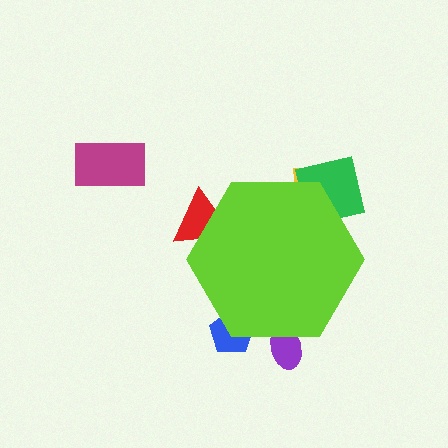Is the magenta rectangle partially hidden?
No, the magenta rectangle is fully visible.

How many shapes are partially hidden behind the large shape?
5 shapes are partially hidden.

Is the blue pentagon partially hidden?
Yes, the blue pentagon is partially hidden behind the lime hexagon.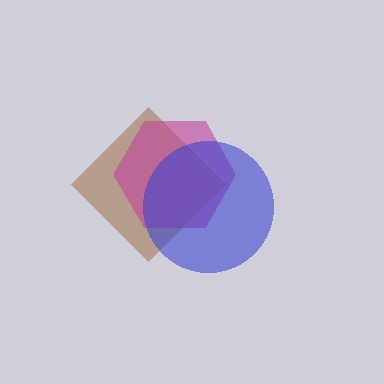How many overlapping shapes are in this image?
There are 3 overlapping shapes in the image.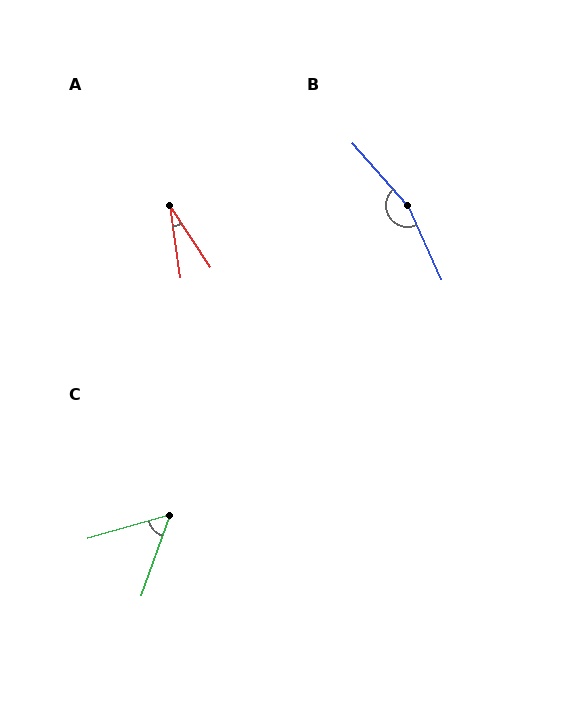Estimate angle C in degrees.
Approximately 54 degrees.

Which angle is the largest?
B, at approximately 163 degrees.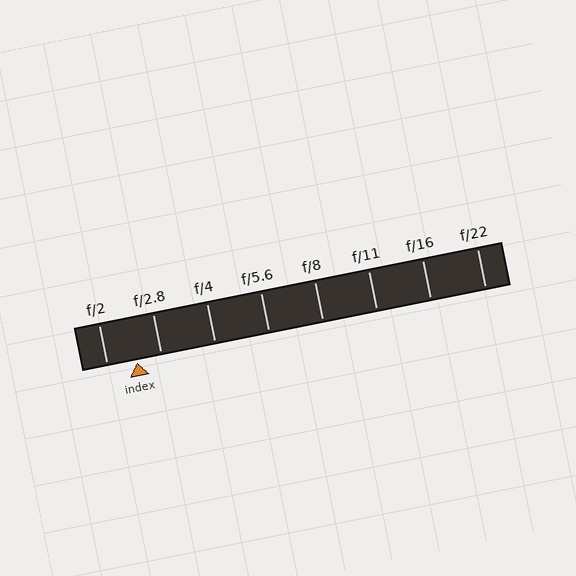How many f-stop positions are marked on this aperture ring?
There are 8 f-stop positions marked.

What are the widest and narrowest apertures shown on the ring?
The widest aperture shown is f/2 and the narrowest is f/22.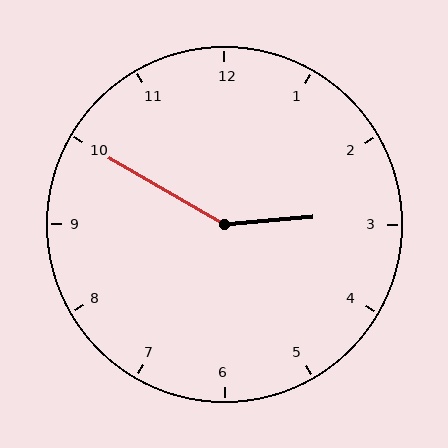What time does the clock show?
2:50.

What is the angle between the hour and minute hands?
Approximately 145 degrees.